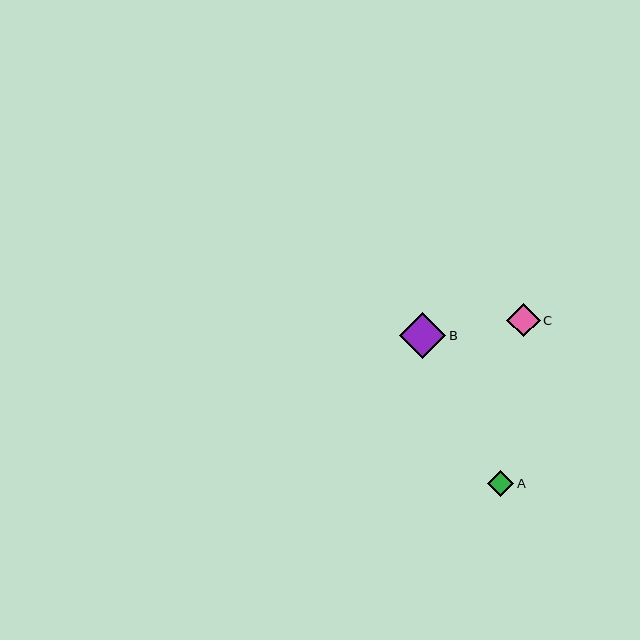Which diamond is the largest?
Diamond B is the largest with a size of approximately 46 pixels.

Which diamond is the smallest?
Diamond A is the smallest with a size of approximately 26 pixels.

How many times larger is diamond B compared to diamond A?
Diamond B is approximately 1.8 times the size of diamond A.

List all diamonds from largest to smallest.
From largest to smallest: B, C, A.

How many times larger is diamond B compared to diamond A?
Diamond B is approximately 1.8 times the size of diamond A.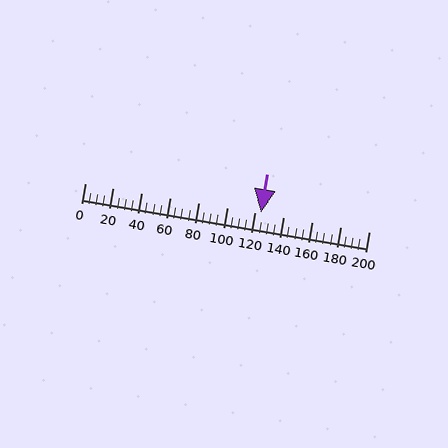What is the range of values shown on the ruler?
The ruler shows values from 0 to 200.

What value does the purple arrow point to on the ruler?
The purple arrow points to approximately 124.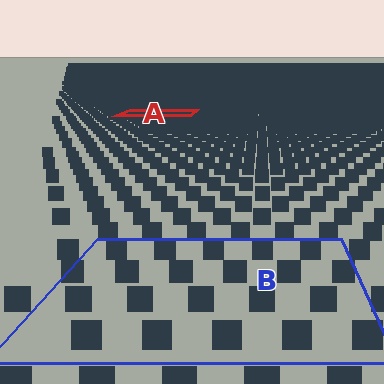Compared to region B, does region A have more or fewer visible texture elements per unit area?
Region A has more texture elements per unit area — they are packed more densely because it is farther away.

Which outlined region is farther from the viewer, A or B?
Region A is farther from the viewer — the texture elements inside it appear smaller and more densely packed.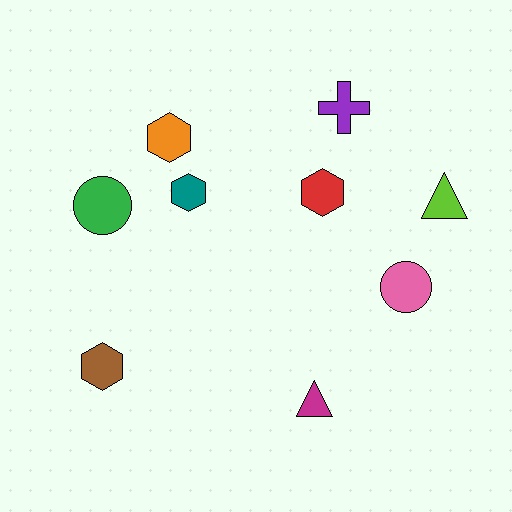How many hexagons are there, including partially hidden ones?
There are 4 hexagons.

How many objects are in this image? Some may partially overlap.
There are 9 objects.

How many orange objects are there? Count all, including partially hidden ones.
There is 1 orange object.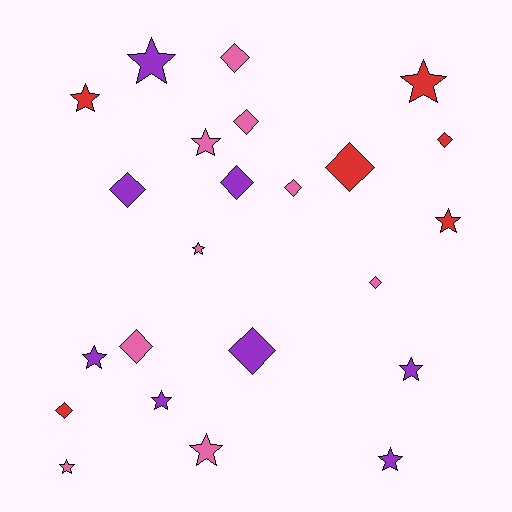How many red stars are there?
There are 3 red stars.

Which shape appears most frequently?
Star, with 12 objects.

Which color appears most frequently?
Pink, with 9 objects.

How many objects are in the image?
There are 23 objects.